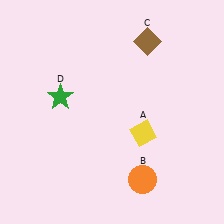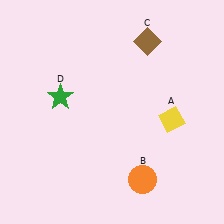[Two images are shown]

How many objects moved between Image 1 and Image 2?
1 object moved between the two images.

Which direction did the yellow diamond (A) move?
The yellow diamond (A) moved right.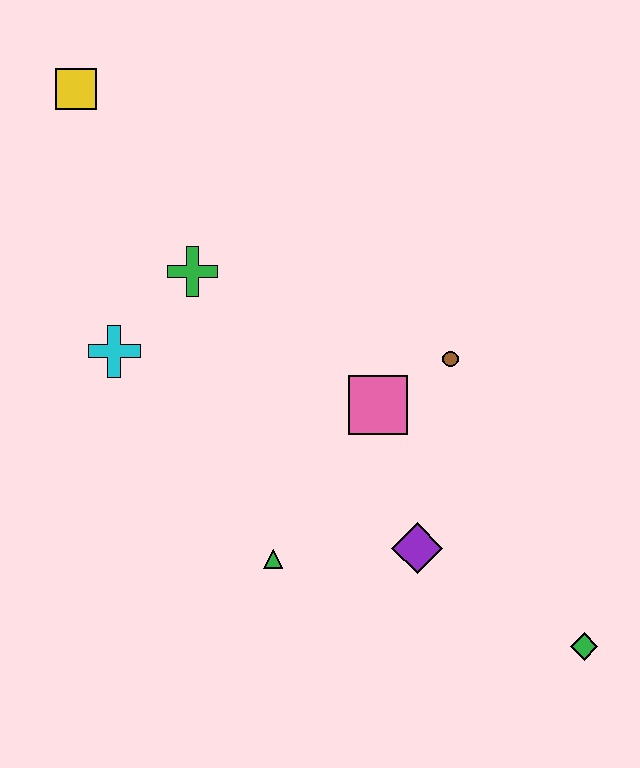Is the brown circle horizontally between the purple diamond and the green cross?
No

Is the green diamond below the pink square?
Yes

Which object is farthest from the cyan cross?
The green diamond is farthest from the cyan cross.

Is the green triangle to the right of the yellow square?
Yes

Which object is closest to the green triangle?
The purple diamond is closest to the green triangle.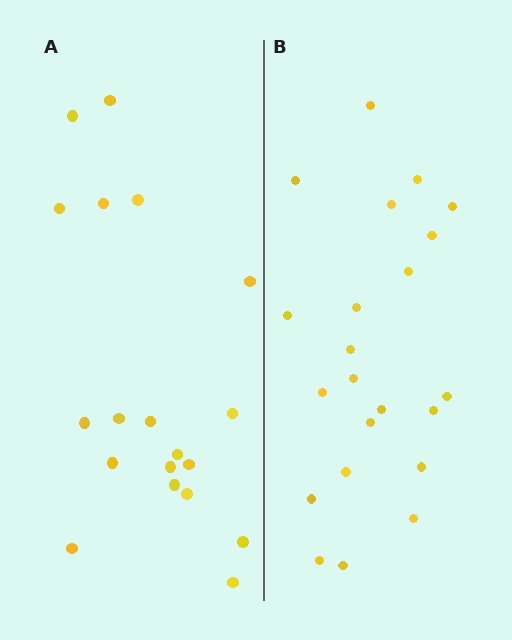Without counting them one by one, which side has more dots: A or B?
Region B (the right region) has more dots.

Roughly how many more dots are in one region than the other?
Region B has just a few more — roughly 2 or 3 more dots than region A.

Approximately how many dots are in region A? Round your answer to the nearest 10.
About 20 dots. (The exact count is 19, which rounds to 20.)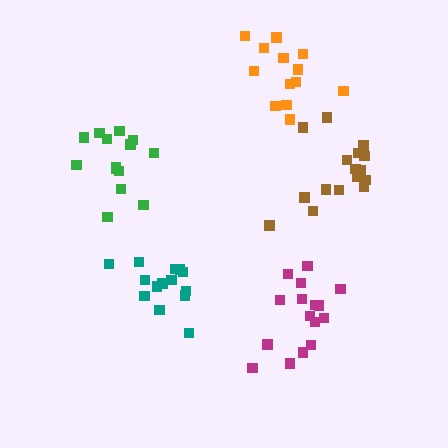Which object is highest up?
The orange cluster is topmost.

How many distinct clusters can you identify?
There are 5 distinct clusters.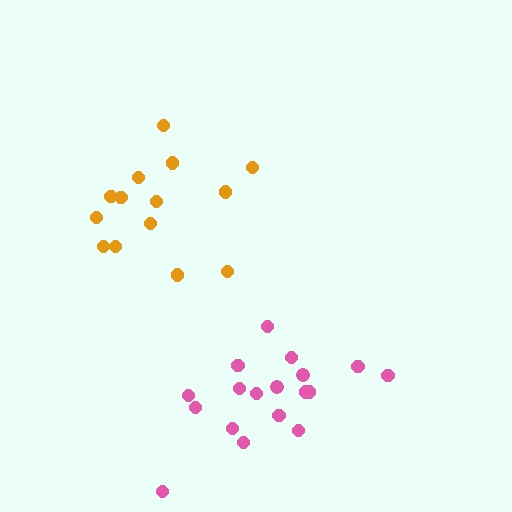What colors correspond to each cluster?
The clusters are colored: pink, orange.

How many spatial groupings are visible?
There are 2 spatial groupings.